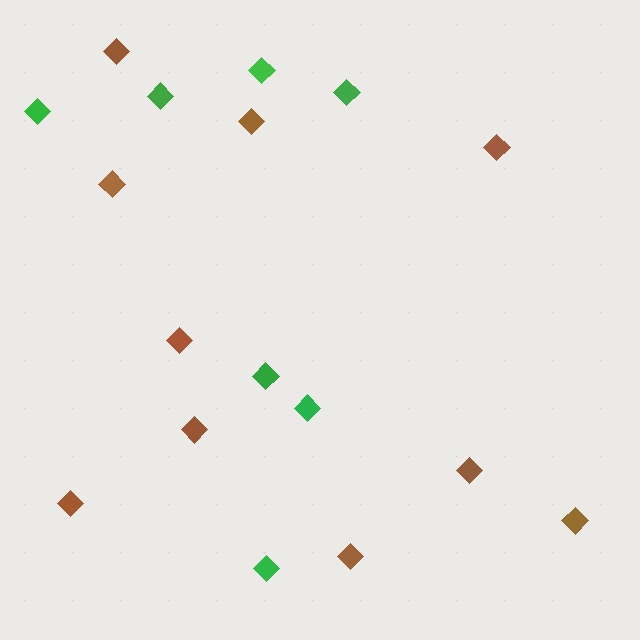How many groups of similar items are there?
There are 2 groups: one group of green diamonds (7) and one group of brown diamonds (10).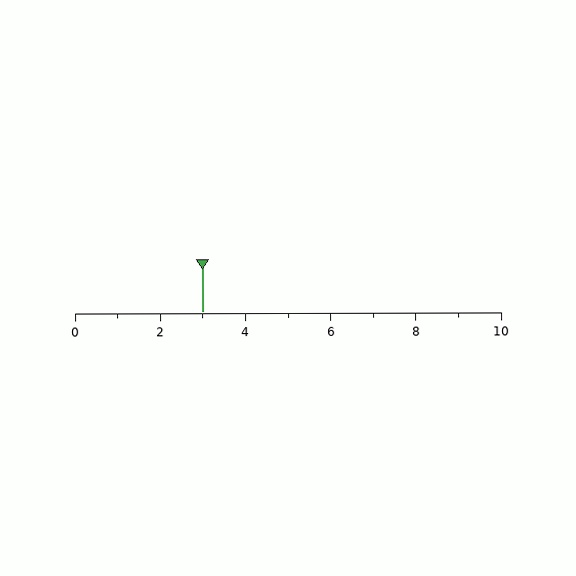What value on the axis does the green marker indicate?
The marker indicates approximately 3.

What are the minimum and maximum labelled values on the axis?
The axis runs from 0 to 10.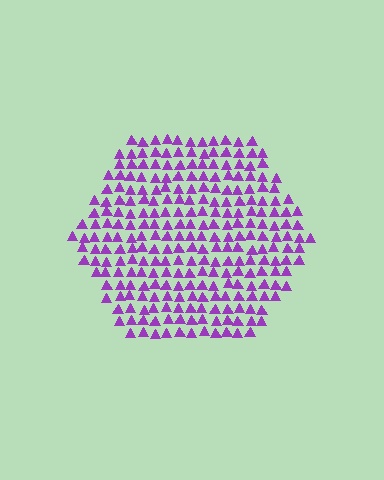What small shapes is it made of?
It is made of small triangles.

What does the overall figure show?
The overall figure shows a hexagon.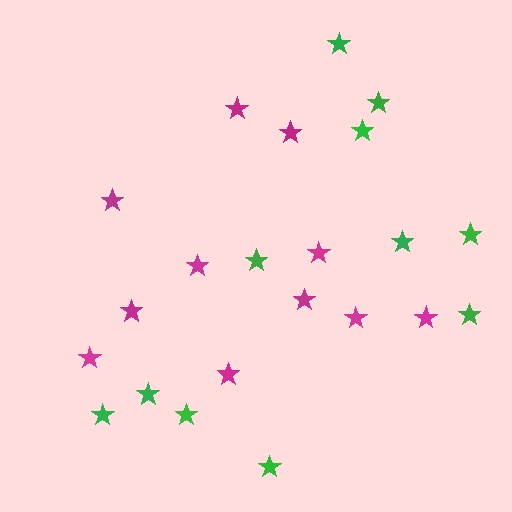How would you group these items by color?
There are 2 groups: one group of magenta stars (11) and one group of green stars (11).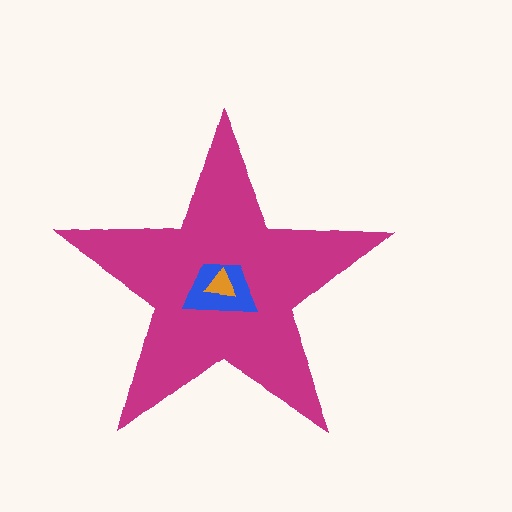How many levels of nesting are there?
3.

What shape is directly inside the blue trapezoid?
The orange triangle.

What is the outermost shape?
The magenta star.